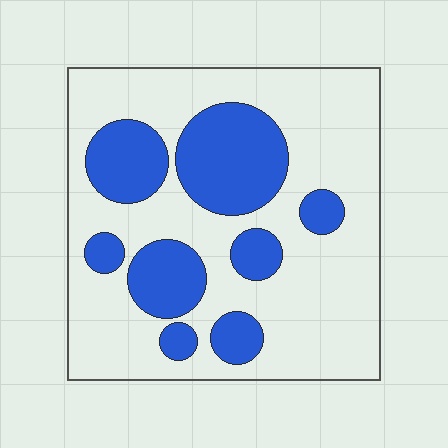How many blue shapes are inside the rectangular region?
8.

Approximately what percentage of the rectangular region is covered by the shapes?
Approximately 30%.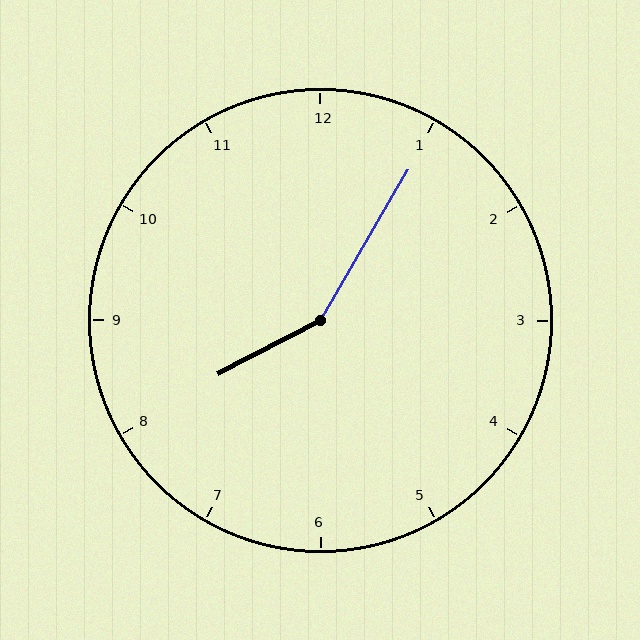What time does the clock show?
8:05.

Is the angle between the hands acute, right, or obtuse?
It is obtuse.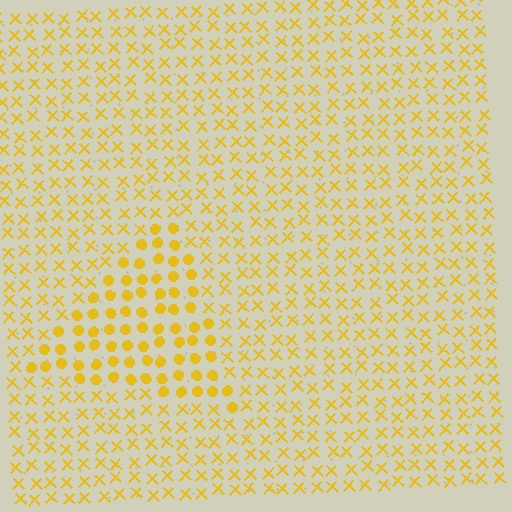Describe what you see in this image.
The image is filled with small yellow elements arranged in a uniform grid. A triangle-shaped region contains circles, while the surrounding area contains X marks. The boundary is defined purely by the change in element shape.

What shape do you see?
I see a triangle.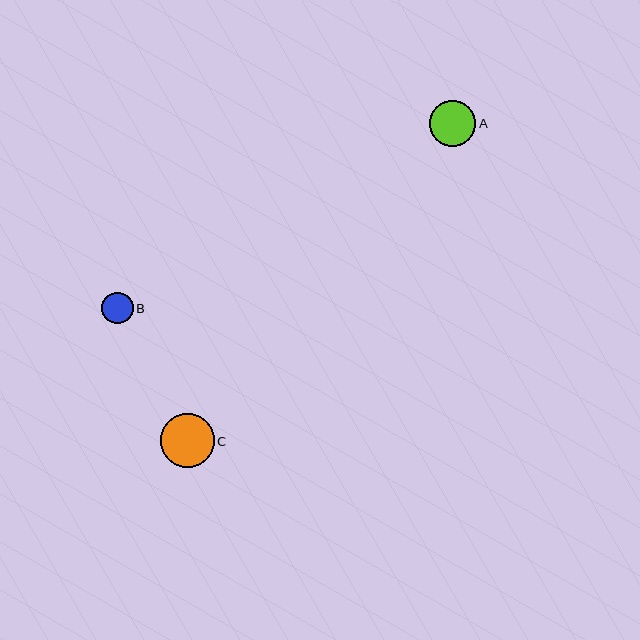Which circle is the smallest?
Circle B is the smallest with a size of approximately 32 pixels.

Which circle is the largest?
Circle C is the largest with a size of approximately 54 pixels.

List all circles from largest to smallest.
From largest to smallest: C, A, B.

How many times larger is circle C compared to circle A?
Circle C is approximately 1.2 times the size of circle A.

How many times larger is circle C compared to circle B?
Circle C is approximately 1.7 times the size of circle B.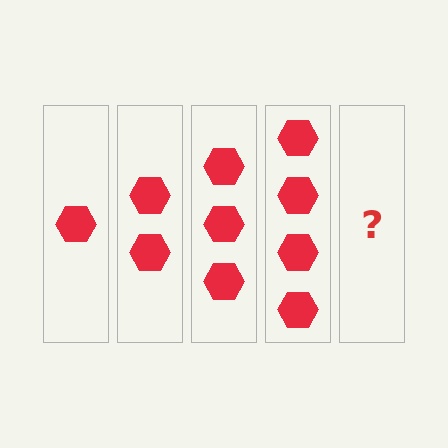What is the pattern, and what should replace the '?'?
The pattern is that each step adds one more hexagon. The '?' should be 5 hexagons.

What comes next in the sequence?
The next element should be 5 hexagons.